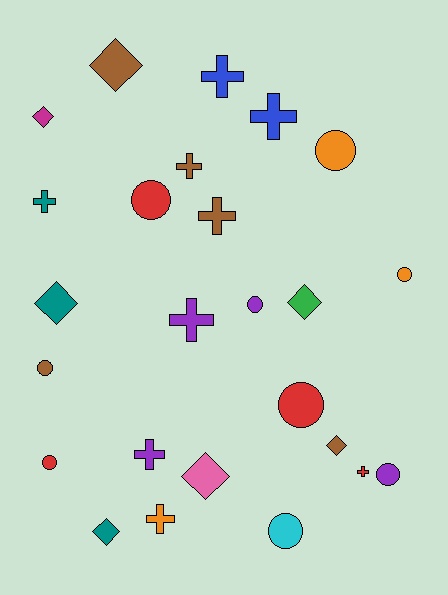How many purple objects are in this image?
There are 4 purple objects.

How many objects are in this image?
There are 25 objects.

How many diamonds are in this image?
There are 7 diamonds.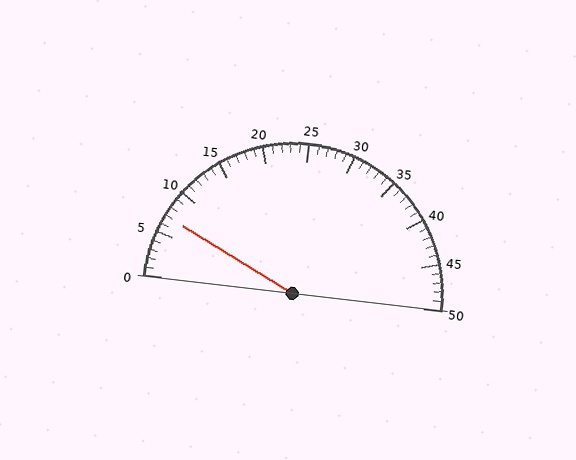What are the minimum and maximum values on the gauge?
The gauge ranges from 0 to 50.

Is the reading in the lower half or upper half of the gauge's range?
The reading is in the lower half of the range (0 to 50).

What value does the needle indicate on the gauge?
The needle indicates approximately 7.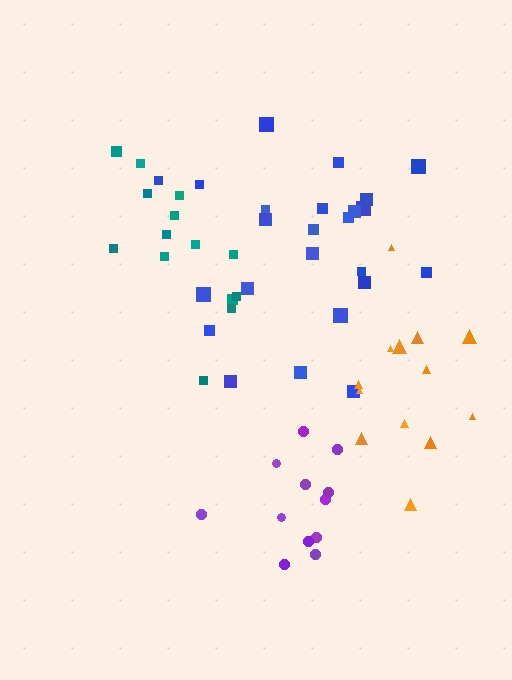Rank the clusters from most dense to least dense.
blue, purple, orange, teal.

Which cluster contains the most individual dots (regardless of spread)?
Blue (25).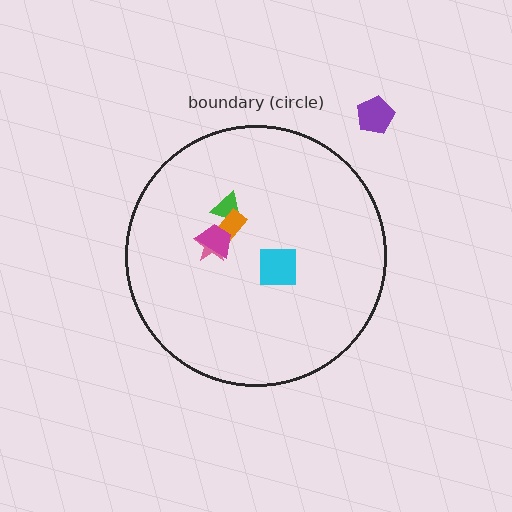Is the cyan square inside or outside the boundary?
Inside.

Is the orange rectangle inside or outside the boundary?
Inside.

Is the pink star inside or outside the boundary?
Inside.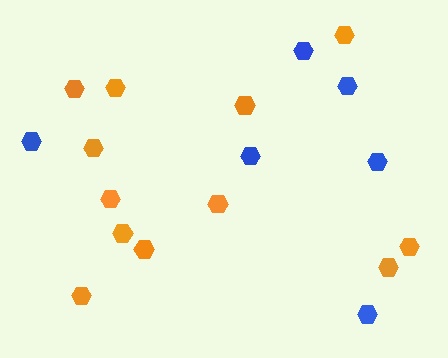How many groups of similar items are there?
There are 2 groups: one group of blue hexagons (6) and one group of orange hexagons (12).